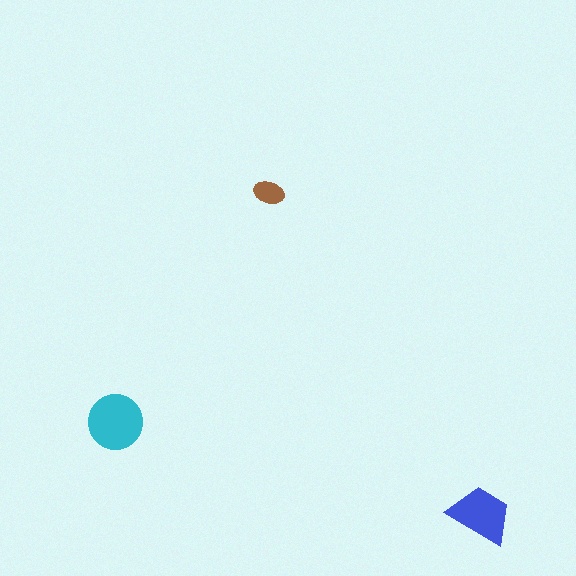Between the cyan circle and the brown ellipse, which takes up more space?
The cyan circle.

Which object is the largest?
The cyan circle.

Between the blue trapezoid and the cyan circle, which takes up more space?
The cyan circle.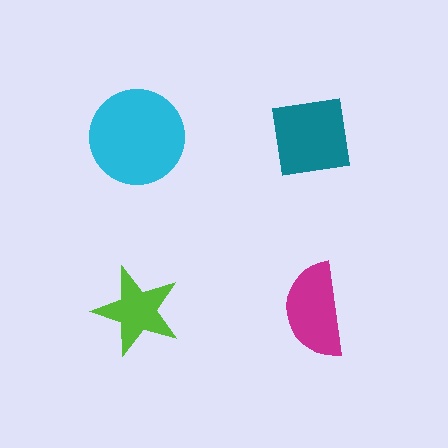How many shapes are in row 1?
2 shapes.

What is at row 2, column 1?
A lime star.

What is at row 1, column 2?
A teal square.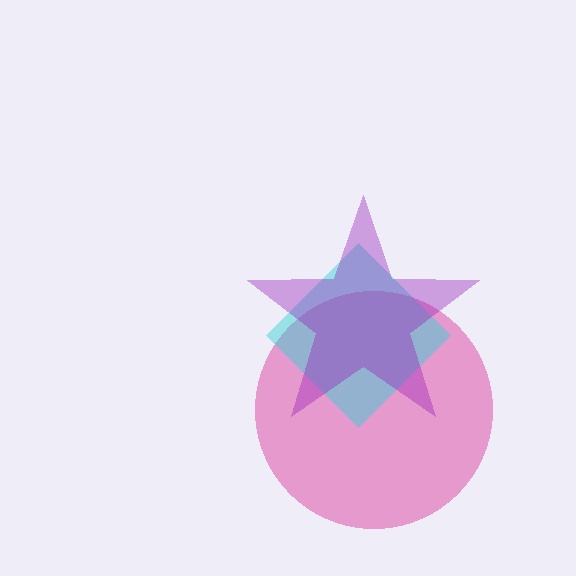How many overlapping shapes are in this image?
There are 3 overlapping shapes in the image.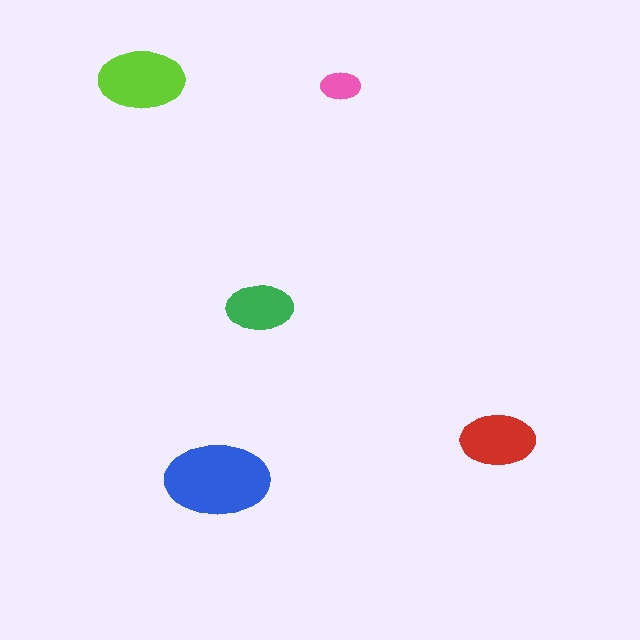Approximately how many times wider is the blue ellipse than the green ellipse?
About 1.5 times wider.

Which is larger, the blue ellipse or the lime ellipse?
The blue one.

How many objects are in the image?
There are 5 objects in the image.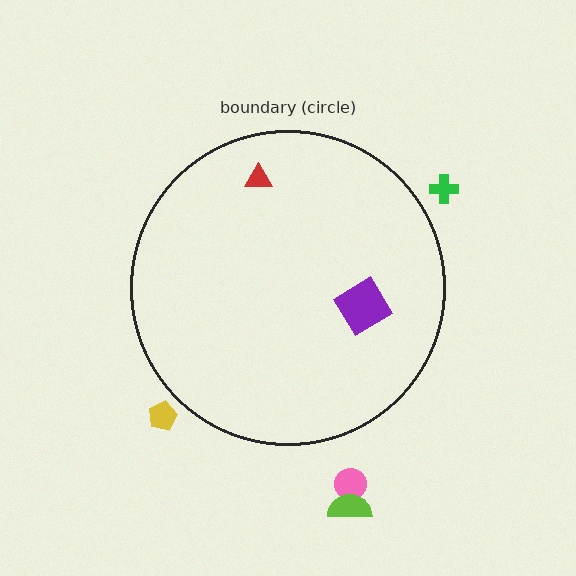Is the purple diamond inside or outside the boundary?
Inside.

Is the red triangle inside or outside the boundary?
Inside.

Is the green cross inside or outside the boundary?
Outside.